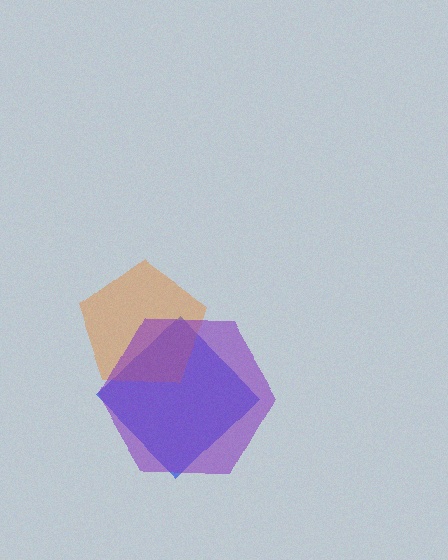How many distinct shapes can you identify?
There are 3 distinct shapes: a blue diamond, an orange pentagon, a purple hexagon.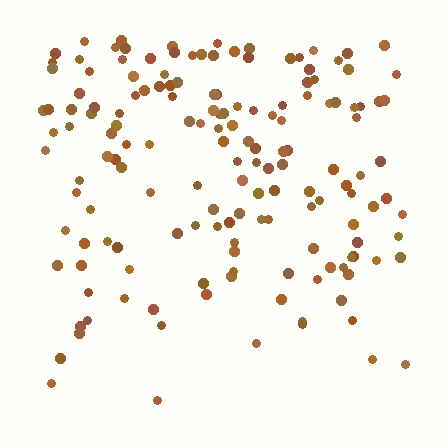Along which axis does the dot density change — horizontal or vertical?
Vertical.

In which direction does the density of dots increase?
From bottom to top, with the top side densest.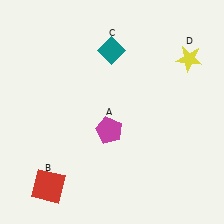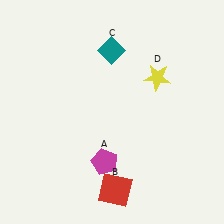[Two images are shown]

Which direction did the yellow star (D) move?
The yellow star (D) moved left.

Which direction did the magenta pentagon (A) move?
The magenta pentagon (A) moved down.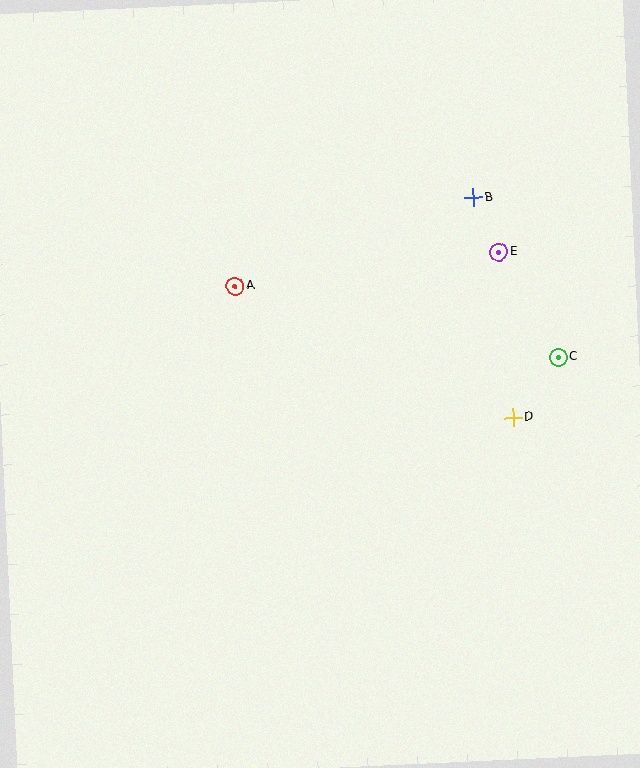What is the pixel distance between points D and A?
The distance between D and A is 307 pixels.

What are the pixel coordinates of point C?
Point C is at (558, 358).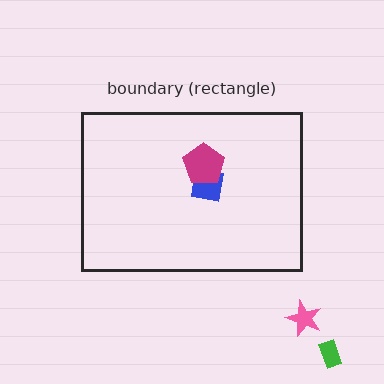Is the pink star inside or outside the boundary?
Outside.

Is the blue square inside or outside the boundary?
Inside.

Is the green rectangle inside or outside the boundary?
Outside.